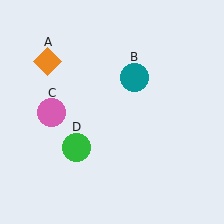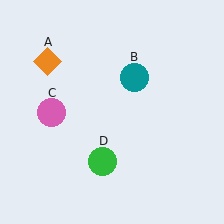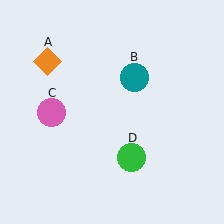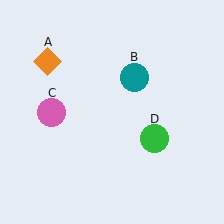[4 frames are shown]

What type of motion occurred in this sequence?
The green circle (object D) rotated counterclockwise around the center of the scene.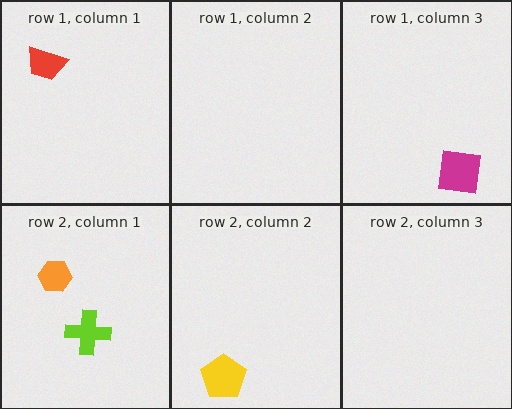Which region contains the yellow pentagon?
The row 2, column 2 region.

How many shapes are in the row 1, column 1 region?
1.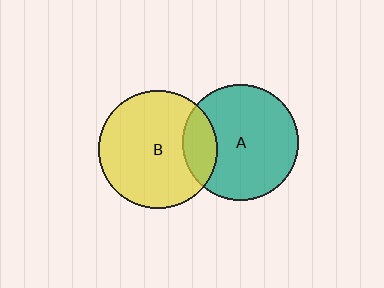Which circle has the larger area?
Circle B (yellow).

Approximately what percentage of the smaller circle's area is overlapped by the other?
Approximately 20%.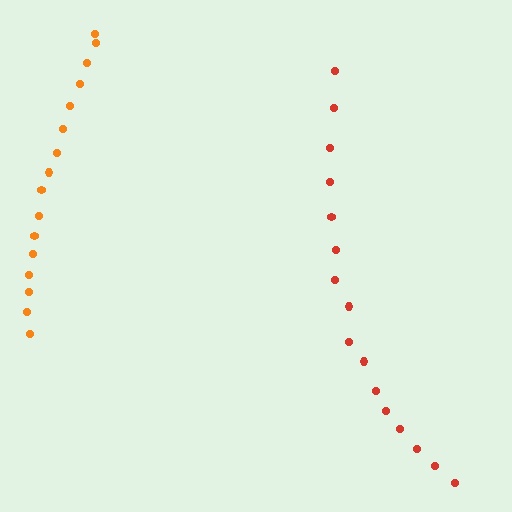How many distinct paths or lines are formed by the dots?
There are 2 distinct paths.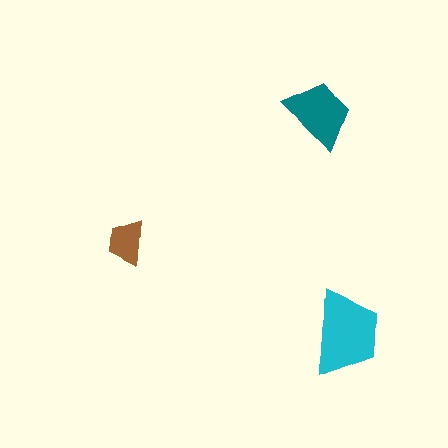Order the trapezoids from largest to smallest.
the cyan one, the teal one, the brown one.